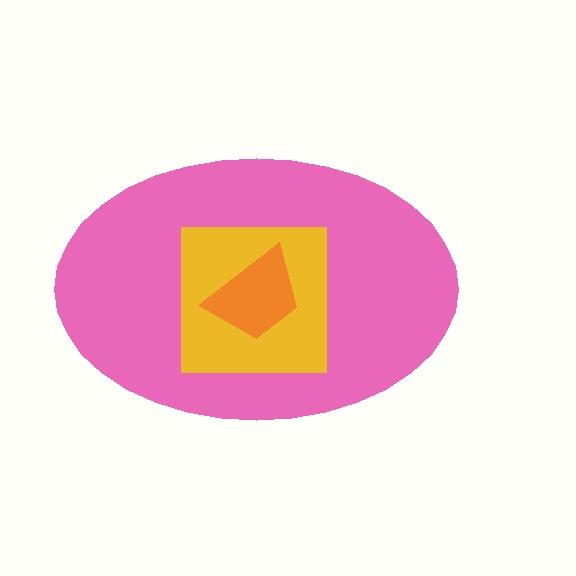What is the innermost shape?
The orange trapezoid.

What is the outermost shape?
The pink ellipse.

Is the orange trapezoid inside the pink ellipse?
Yes.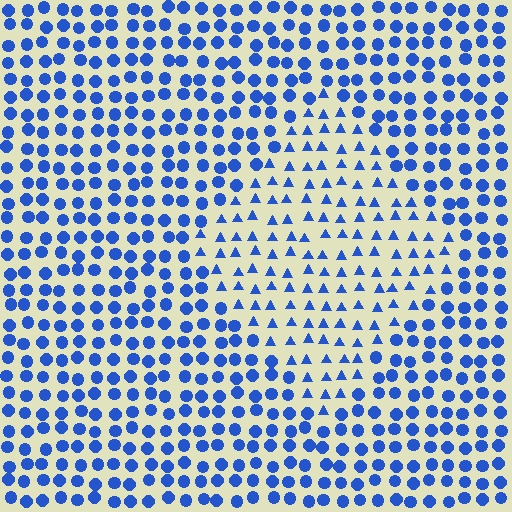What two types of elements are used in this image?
The image uses triangles inside the diamond region and circles outside it.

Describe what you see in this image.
The image is filled with small blue elements arranged in a uniform grid. A diamond-shaped region contains triangles, while the surrounding area contains circles. The boundary is defined purely by the change in element shape.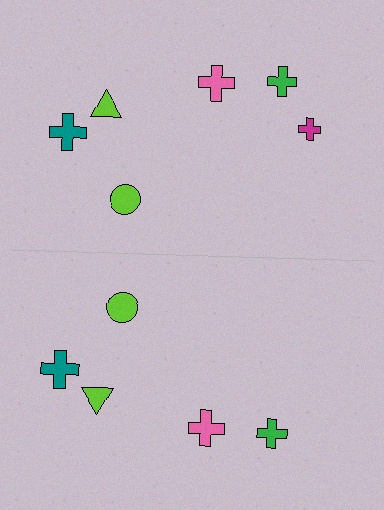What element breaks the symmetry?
A magenta cross is missing from the bottom side.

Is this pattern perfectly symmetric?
No, the pattern is not perfectly symmetric. A magenta cross is missing from the bottom side.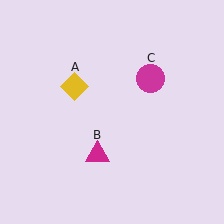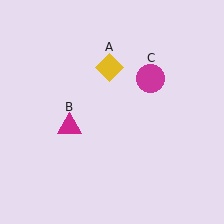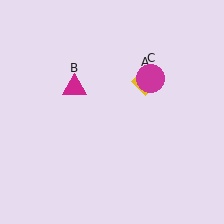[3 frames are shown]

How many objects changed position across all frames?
2 objects changed position: yellow diamond (object A), magenta triangle (object B).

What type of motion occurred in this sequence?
The yellow diamond (object A), magenta triangle (object B) rotated clockwise around the center of the scene.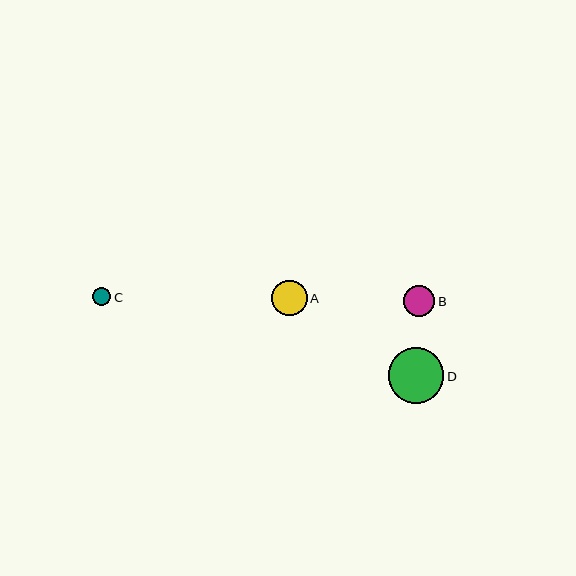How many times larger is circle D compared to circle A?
Circle D is approximately 1.6 times the size of circle A.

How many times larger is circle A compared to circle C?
Circle A is approximately 2.0 times the size of circle C.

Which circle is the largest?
Circle D is the largest with a size of approximately 55 pixels.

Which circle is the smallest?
Circle C is the smallest with a size of approximately 18 pixels.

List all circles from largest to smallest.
From largest to smallest: D, A, B, C.